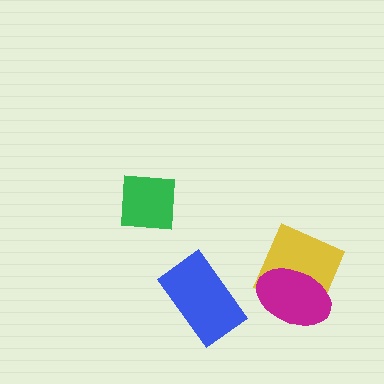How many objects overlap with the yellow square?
1 object overlaps with the yellow square.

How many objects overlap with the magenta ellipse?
1 object overlaps with the magenta ellipse.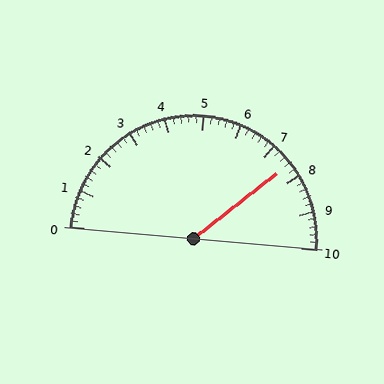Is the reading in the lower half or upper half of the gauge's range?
The reading is in the upper half of the range (0 to 10).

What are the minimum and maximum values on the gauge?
The gauge ranges from 0 to 10.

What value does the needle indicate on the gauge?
The needle indicates approximately 7.6.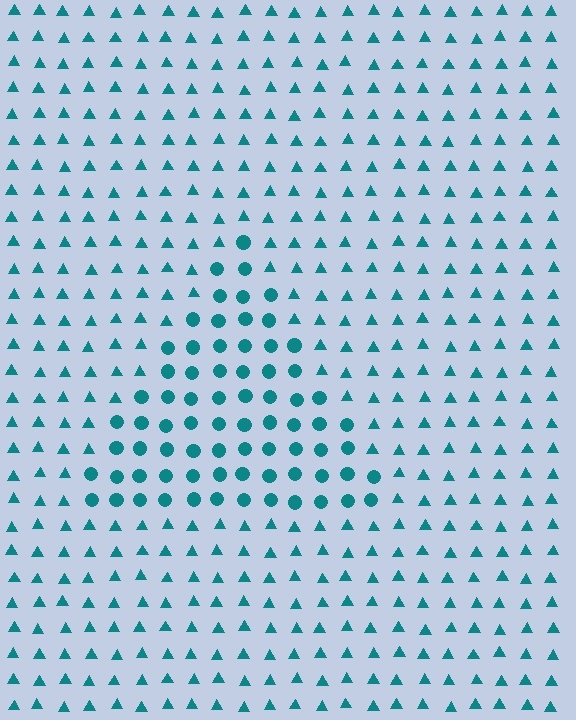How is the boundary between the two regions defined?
The boundary is defined by a change in element shape: circles inside vs. triangles outside. All elements share the same color and spacing.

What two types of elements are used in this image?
The image uses circles inside the triangle region and triangles outside it.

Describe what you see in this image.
The image is filled with small teal elements arranged in a uniform grid. A triangle-shaped region contains circles, while the surrounding area contains triangles. The boundary is defined purely by the change in element shape.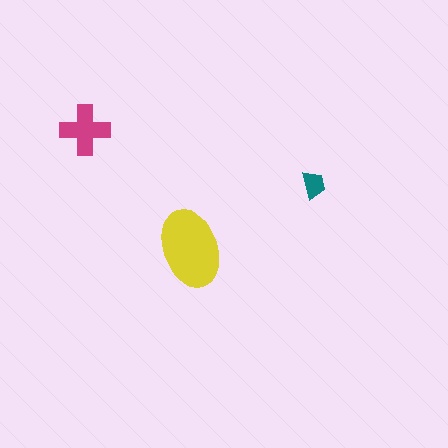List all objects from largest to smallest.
The yellow ellipse, the magenta cross, the teal trapezoid.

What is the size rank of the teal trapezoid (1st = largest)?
3rd.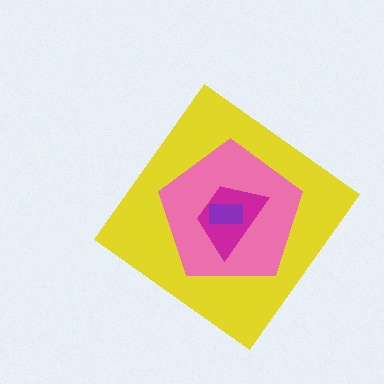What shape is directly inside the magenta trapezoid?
The purple rectangle.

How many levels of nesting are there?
4.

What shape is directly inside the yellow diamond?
The pink pentagon.